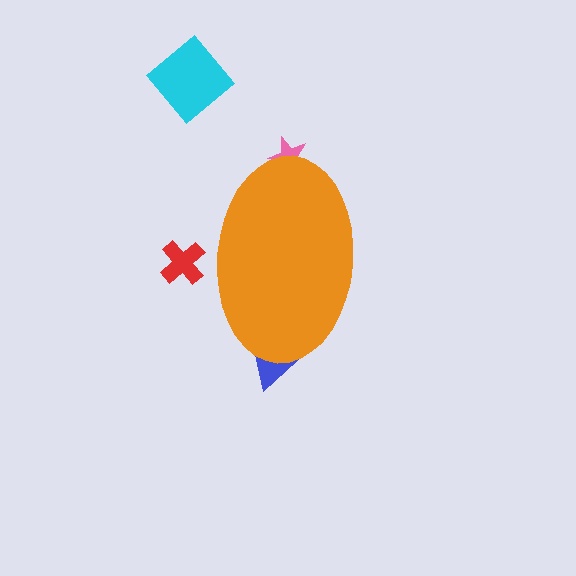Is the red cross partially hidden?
Yes, the red cross is partially hidden behind the orange ellipse.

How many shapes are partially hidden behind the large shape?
3 shapes are partially hidden.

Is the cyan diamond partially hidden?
No, the cyan diamond is fully visible.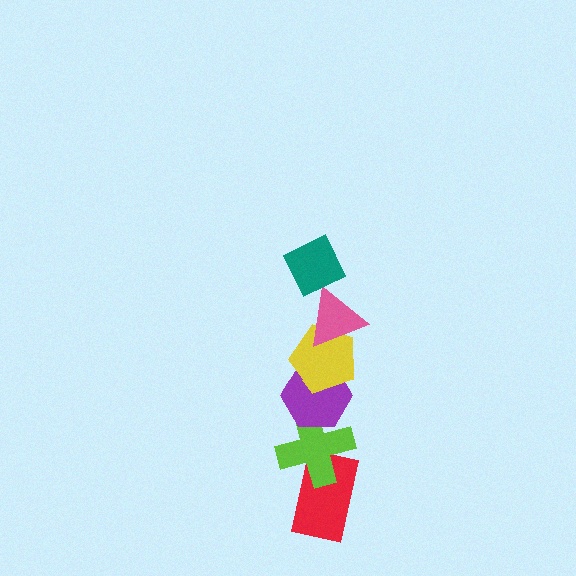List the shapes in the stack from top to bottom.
From top to bottom: the teal diamond, the pink triangle, the yellow pentagon, the purple hexagon, the lime cross, the red rectangle.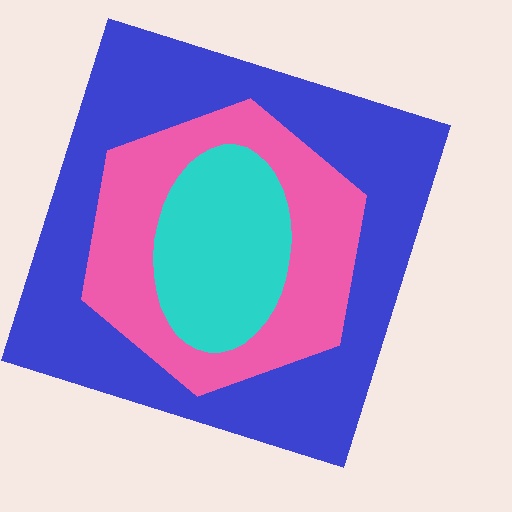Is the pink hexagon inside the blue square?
Yes.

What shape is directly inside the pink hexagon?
The cyan ellipse.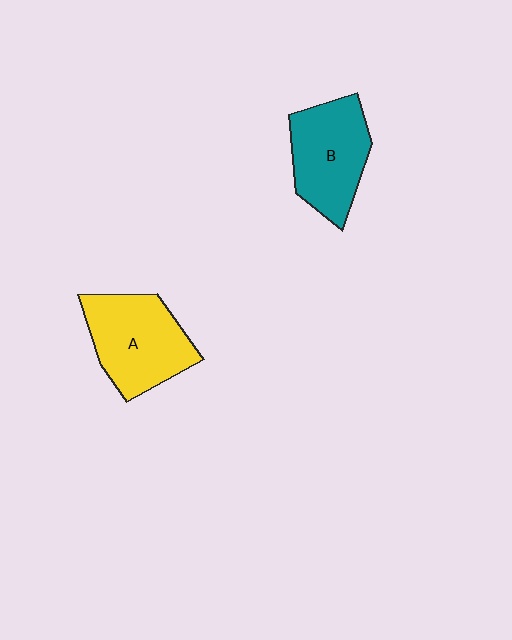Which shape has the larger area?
Shape A (yellow).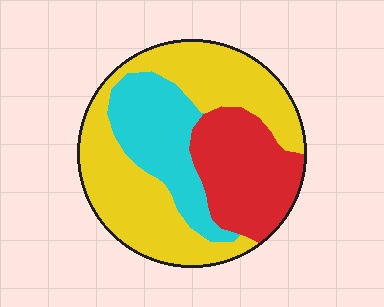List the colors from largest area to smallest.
From largest to smallest: yellow, red, cyan.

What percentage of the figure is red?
Red takes up about one quarter (1/4) of the figure.